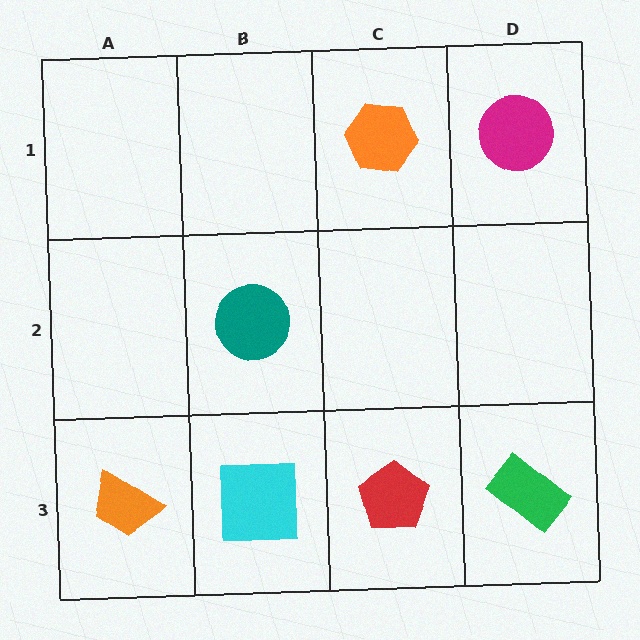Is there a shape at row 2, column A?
No, that cell is empty.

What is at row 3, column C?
A red pentagon.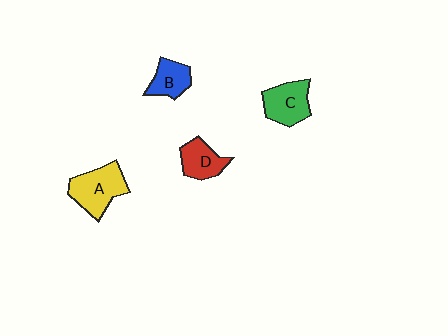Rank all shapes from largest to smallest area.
From largest to smallest: A (yellow), C (green), D (red), B (blue).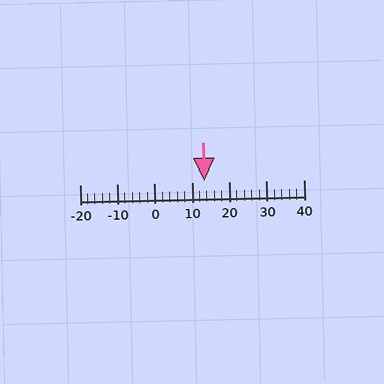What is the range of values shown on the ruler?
The ruler shows values from -20 to 40.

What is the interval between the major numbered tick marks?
The major tick marks are spaced 10 units apart.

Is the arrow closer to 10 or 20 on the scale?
The arrow is closer to 10.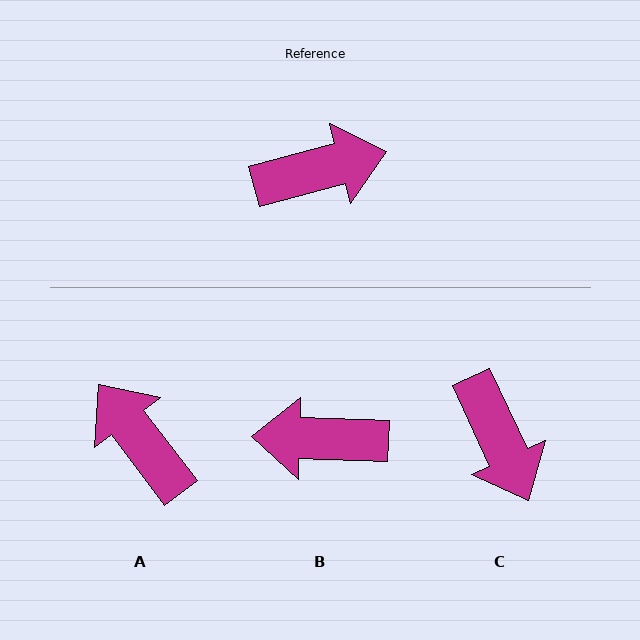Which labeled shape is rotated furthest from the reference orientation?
B, about 163 degrees away.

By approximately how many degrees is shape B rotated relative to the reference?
Approximately 163 degrees counter-clockwise.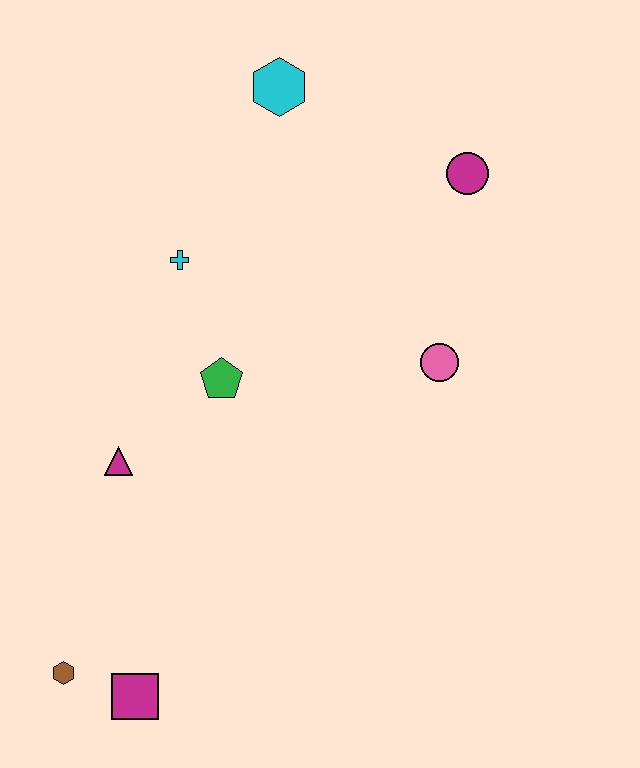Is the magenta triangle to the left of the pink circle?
Yes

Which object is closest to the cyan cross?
The green pentagon is closest to the cyan cross.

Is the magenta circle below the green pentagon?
No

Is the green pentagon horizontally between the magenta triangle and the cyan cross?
No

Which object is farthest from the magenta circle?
The brown hexagon is farthest from the magenta circle.